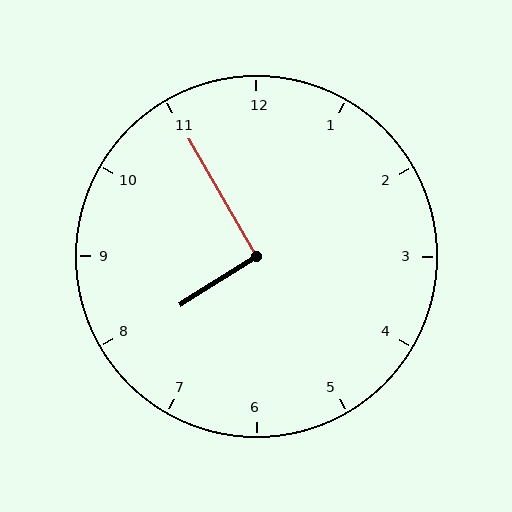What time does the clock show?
7:55.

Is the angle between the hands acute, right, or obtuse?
It is right.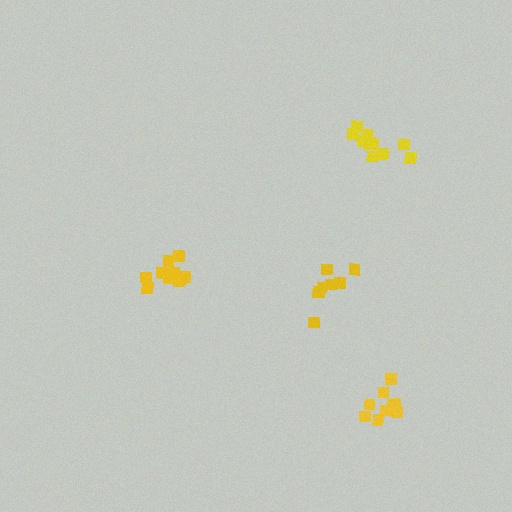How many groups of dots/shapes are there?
There are 4 groups.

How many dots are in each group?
Group 1: 8 dots, Group 2: 11 dots, Group 3: 11 dots, Group 4: 9 dots (39 total).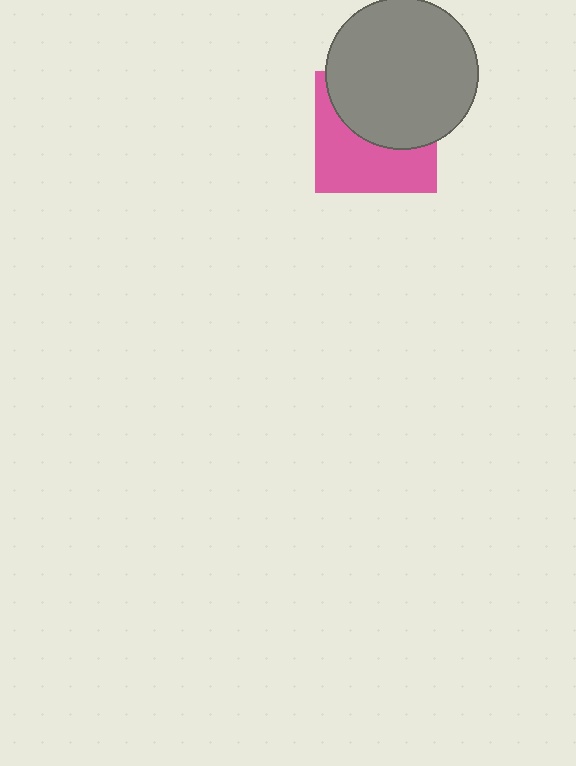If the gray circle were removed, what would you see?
You would see the complete pink square.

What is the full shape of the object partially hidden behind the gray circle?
The partially hidden object is a pink square.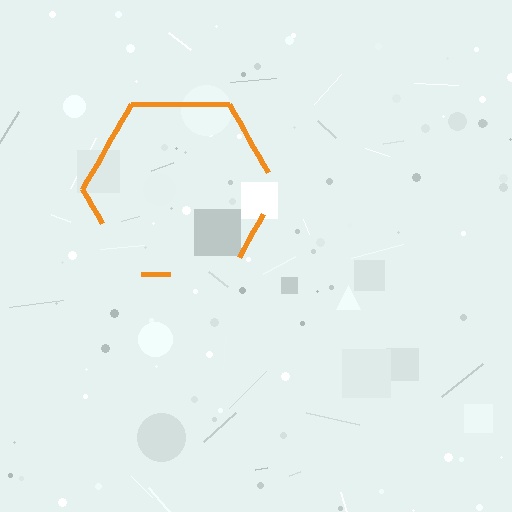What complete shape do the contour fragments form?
The contour fragments form a hexagon.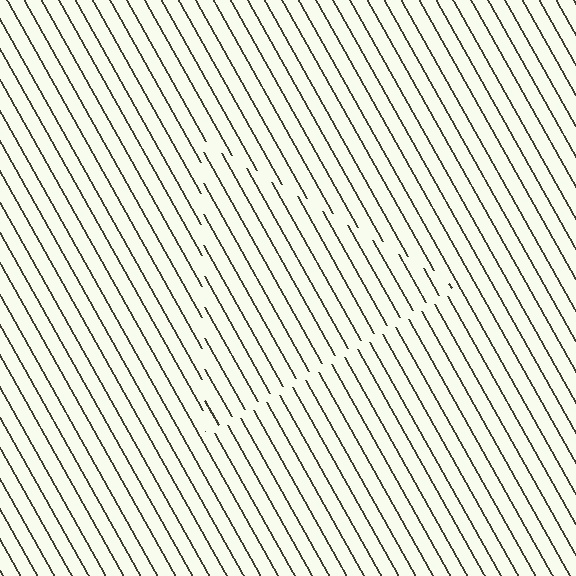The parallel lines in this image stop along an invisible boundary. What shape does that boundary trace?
An illusory triangle. The interior of the shape contains the same grating, shifted by half a period — the contour is defined by the phase discontinuity where line-ends from the inner and outer gratings abut.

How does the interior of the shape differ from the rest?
The interior of the shape contains the same grating, shifted by half a period — the contour is defined by the phase discontinuity where line-ends from the inner and outer gratings abut.